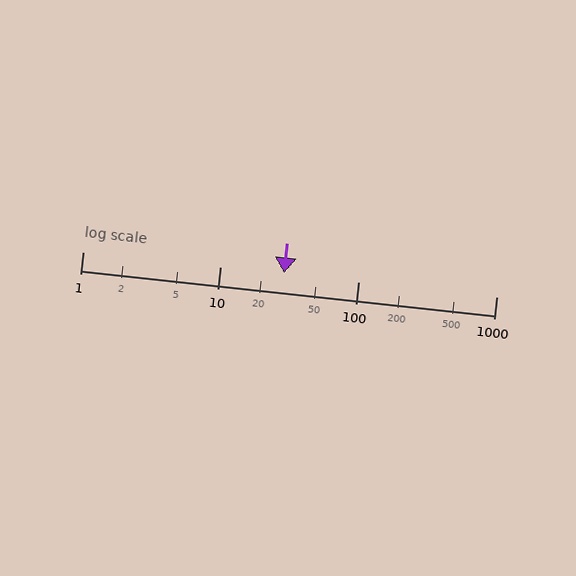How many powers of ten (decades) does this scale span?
The scale spans 3 decades, from 1 to 1000.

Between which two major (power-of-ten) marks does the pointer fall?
The pointer is between 10 and 100.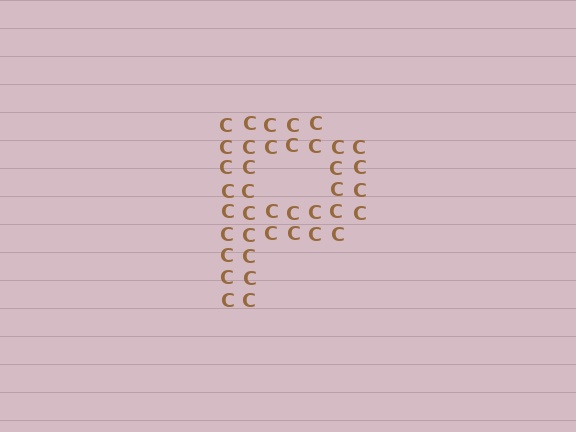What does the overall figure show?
The overall figure shows the letter P.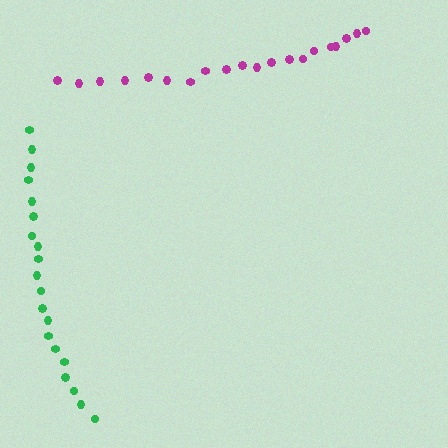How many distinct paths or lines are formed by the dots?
There are 2 distinct paths.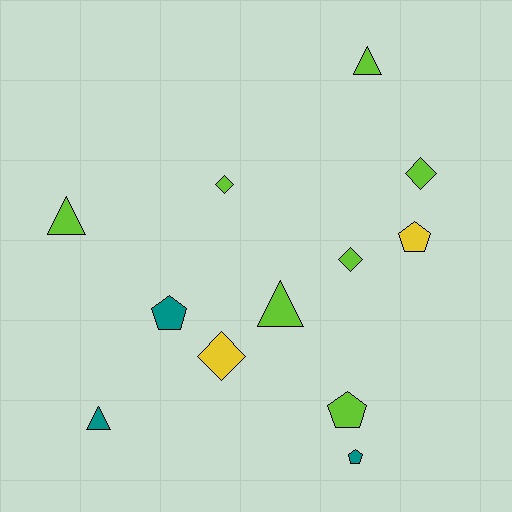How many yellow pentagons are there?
There is 1 yellow pentagon.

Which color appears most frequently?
Lime, with 7 objects.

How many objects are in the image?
There are 12 objects.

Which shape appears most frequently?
Pentagon, with 4 objects.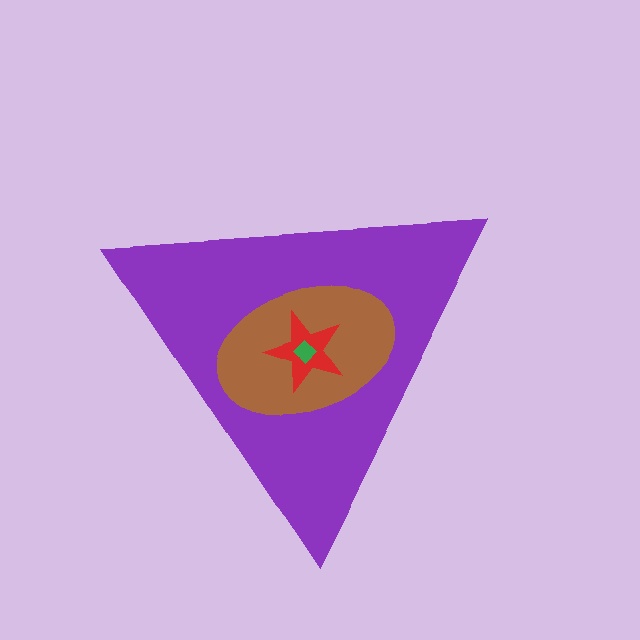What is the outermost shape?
The purple triangle.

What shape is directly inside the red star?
The green diamond.